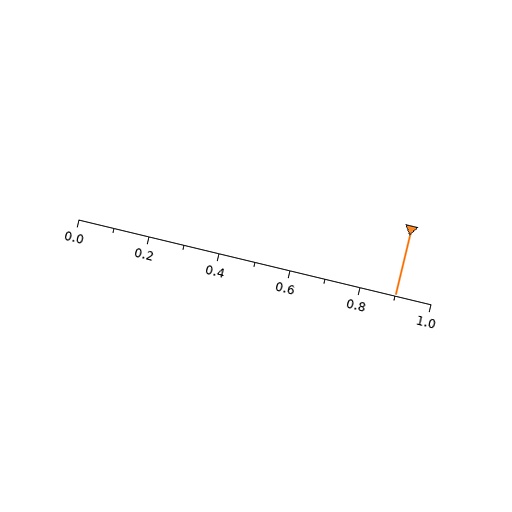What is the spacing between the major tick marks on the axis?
The major ticks are spaced 0.2 apart.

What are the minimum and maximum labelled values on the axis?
The axis runs from 0.0 to 1.0.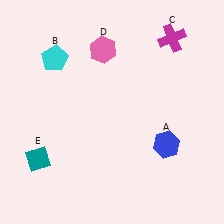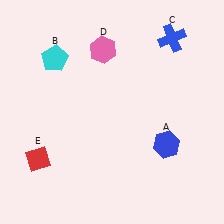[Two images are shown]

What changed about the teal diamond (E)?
In Image 1, E is teal. In Image 2, it changed to red.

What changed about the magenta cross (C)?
In Image 1, C is magenta. In Image 2, it changed to blue.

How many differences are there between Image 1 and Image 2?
There are 2 differences between the two images.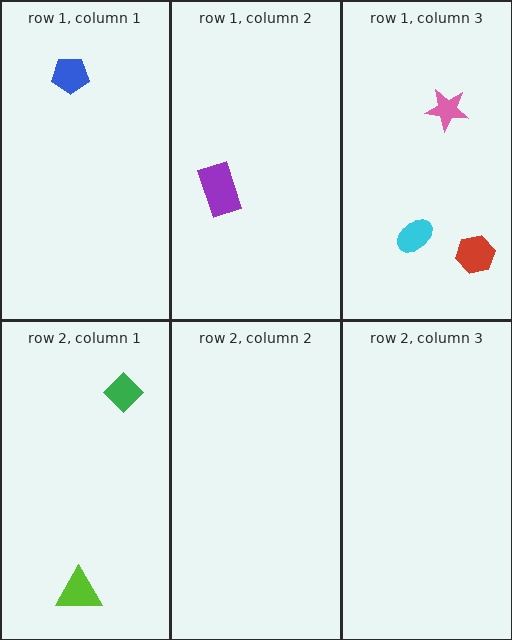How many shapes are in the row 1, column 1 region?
1.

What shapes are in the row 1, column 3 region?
The pink star, the red hexagon, the cyan ellipse.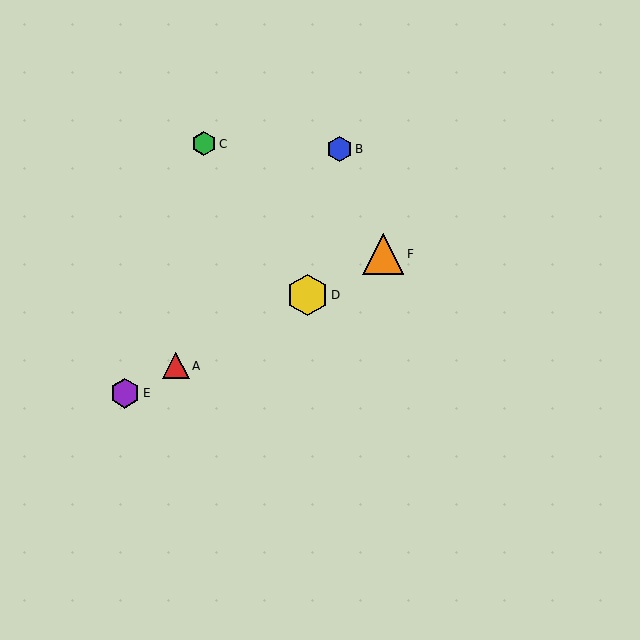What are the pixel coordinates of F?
Object F is at (383, 254).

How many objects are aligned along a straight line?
4 objects (A, D, E, F) are aligned along a straight line.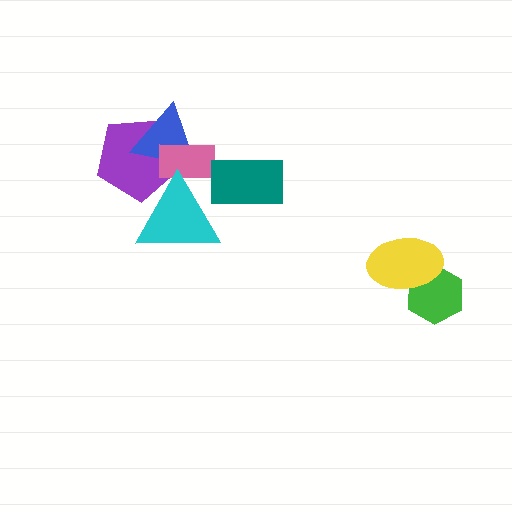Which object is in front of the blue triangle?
The pink rectangle is in front of the blue triangle.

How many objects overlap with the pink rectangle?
3 objects overlap with the pink rectangle.